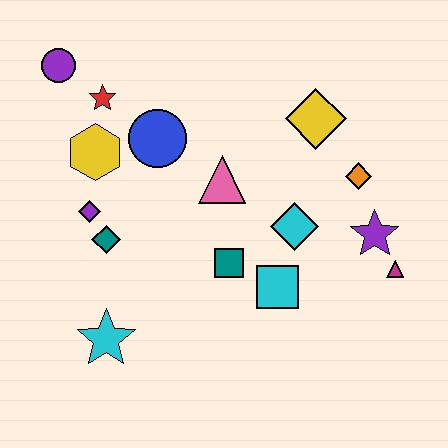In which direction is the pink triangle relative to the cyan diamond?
The pink triangle is to the left of the cyan diamond.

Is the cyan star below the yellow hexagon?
Yes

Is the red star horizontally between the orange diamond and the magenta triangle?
No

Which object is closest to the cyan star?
The teal diamond is closest to the cyan star.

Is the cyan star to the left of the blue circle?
Yes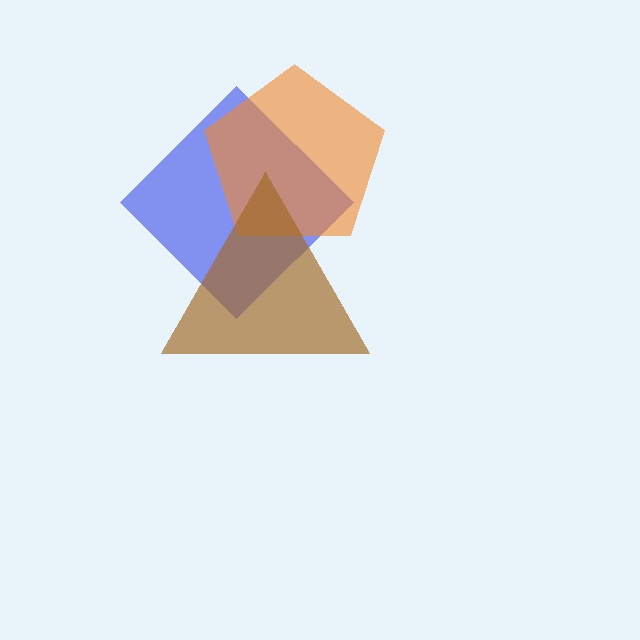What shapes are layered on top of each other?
The layered shapes are: a blue diamond, an orange pentagon, a brown triangle.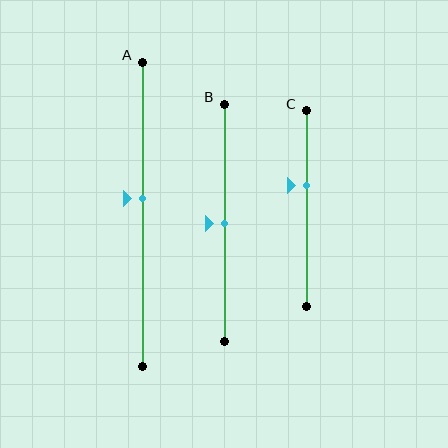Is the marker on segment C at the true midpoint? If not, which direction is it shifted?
No, the marker on segment C is shifted upward by about 12% of the segment length.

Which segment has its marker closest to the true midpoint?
Segment B has its marker closest to the true midpoint.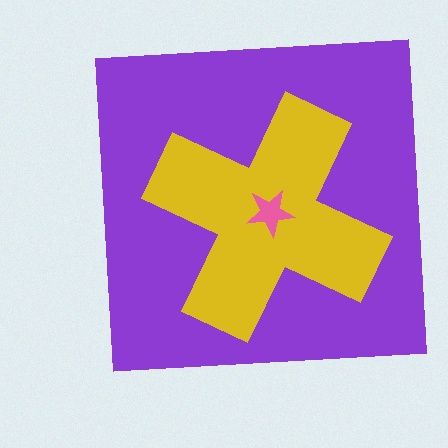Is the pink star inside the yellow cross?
Yes.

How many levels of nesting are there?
3.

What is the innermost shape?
The pink star.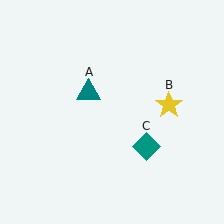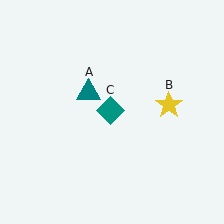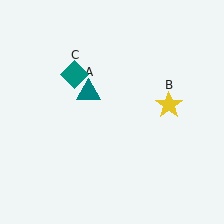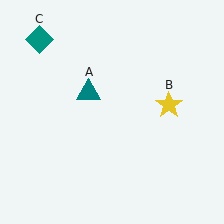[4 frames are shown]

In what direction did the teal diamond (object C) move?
The teal diamond (object C) moved up and to the left.